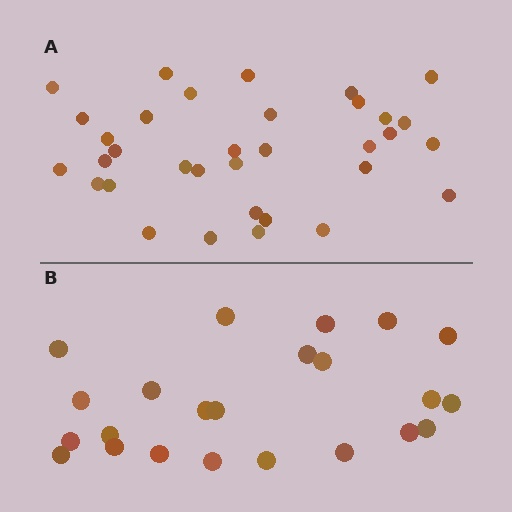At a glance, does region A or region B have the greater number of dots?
Region A (the top region) has more dots.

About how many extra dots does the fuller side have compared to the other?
Region A has roughly 12 or so more dots than region B.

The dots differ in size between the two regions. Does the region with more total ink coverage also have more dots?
No. Region B has more total ink coverage because its dots are larger, but region A actually contains more individual dots. Total area can be misleading — the number of items is what matters here.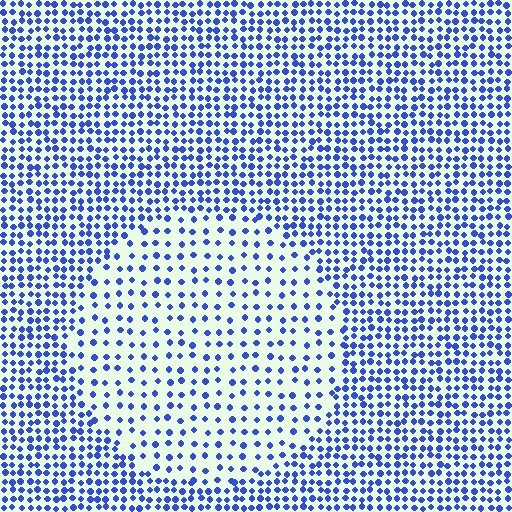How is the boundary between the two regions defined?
The boundary is defined by a change in element density (approximately 2.2x ratio). All elements are the same color, size, and shape.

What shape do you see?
I see a circle.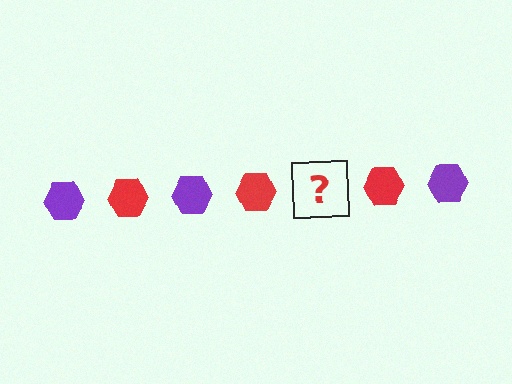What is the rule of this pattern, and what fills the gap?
The rule is that the pattern cycles through purple, red hexagons. The gap should be filled with a purple hexagon.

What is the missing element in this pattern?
The missing element is a purple hexagon.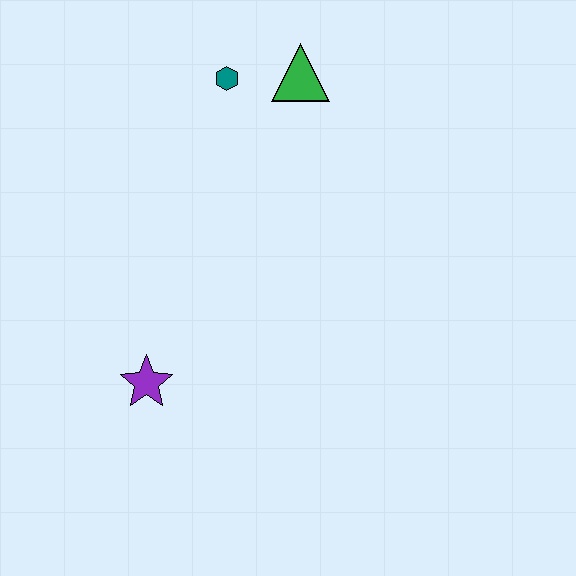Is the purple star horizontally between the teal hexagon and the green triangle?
No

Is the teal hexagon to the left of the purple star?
No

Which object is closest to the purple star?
The teal hexagon is closest to the purple star.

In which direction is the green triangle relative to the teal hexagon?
The green triangle is to the right of the teal hexagon.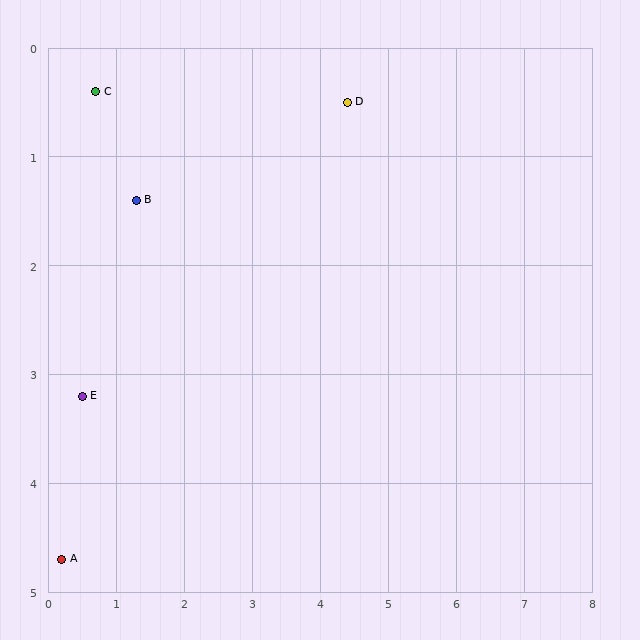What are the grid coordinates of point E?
Point E is at approximately (0.5, 3.2).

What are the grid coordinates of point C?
Point C is at approximately (0.7, 0.4).